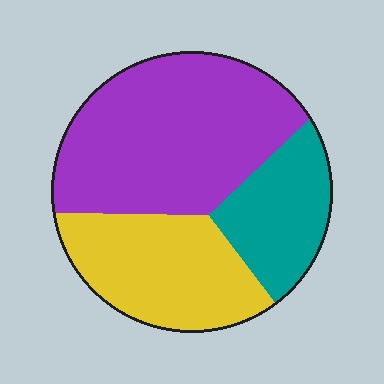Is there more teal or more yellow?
Yellow.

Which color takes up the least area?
Teal, at roughly 20%.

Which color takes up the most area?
Purple, at roughly 50%.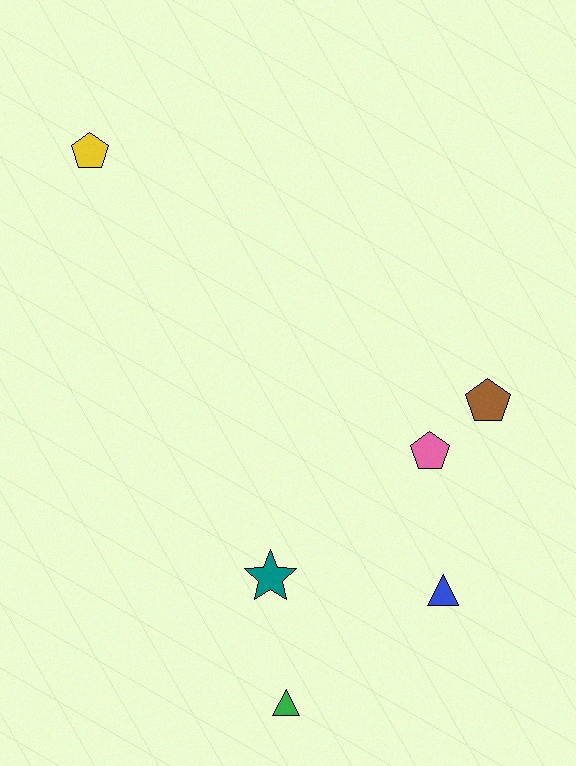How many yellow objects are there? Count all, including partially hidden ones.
There is 1 yellow object.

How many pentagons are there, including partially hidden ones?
There are 3 pentagons.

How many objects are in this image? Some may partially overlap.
There are 6 objects.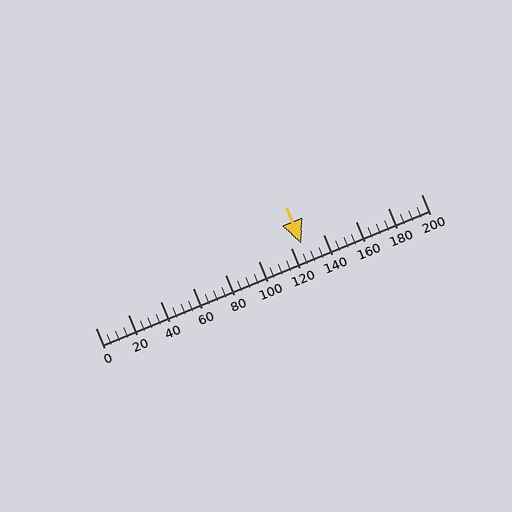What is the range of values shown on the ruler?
The ruler shows values from 0 to 200.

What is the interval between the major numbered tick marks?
The major tick marks are spaced 20 units apart.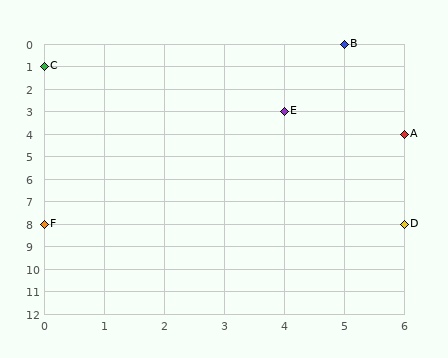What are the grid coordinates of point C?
Point C is at grid coordinates (0, 1).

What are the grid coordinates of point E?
Point E is at grid coordinates (4, 3).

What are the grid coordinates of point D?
Point D is at grid coordinates (6, 8).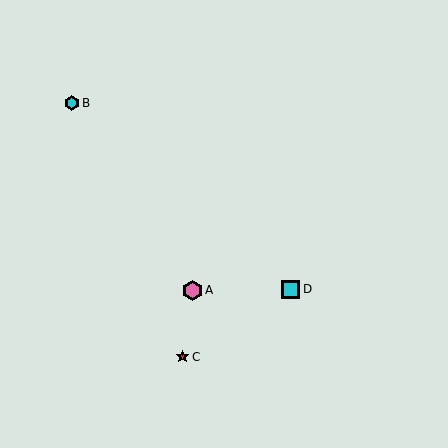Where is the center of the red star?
The center of the red star is at (183, 357).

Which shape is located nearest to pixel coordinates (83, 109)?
The cyan hexagon (labeled B) at (72, 103) is nearest to that location.